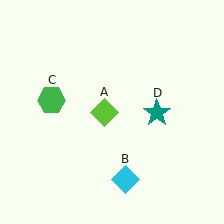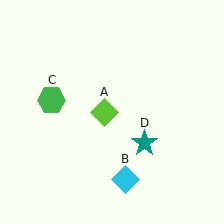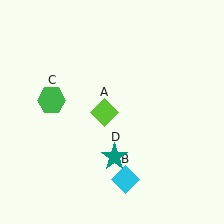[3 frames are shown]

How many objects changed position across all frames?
1 object changed position: teal star (object D).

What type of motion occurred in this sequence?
The teal star (object D) rotated clockwise around the center of the scene.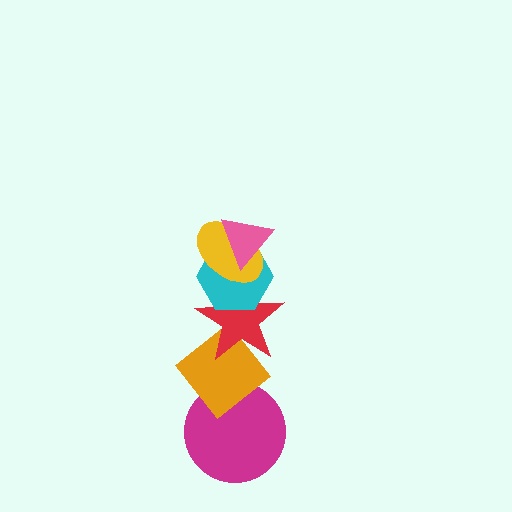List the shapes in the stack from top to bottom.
From top to bottom: the pink triangle, the yellow ellipse, the cyan hexagon, the red star, the orange diamond, the magenta circle.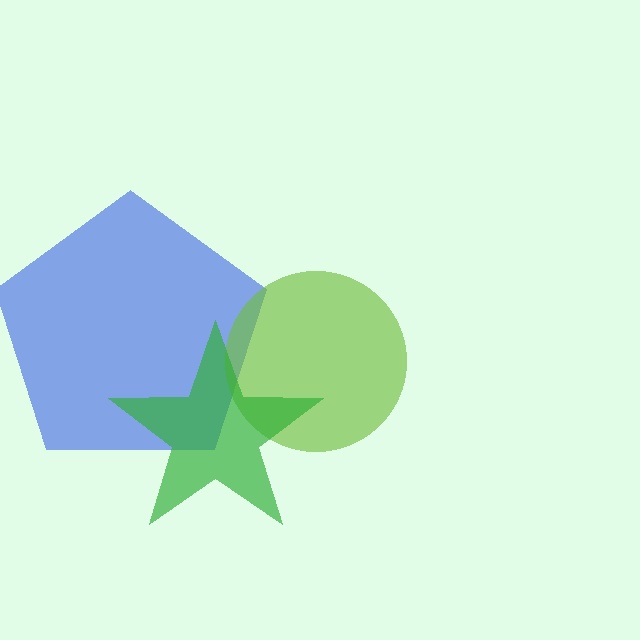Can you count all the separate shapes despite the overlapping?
Yes, there are 3 separate shapes.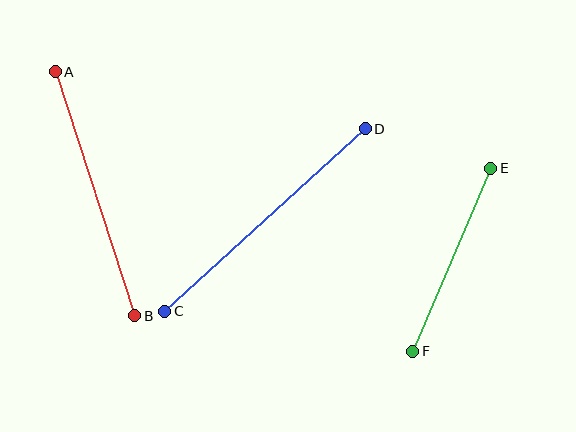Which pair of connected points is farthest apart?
Points C and D are farthest apart.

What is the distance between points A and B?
The distance is approximately 257 pixels.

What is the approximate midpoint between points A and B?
The midpoint is at approximately (95, 194) pixels.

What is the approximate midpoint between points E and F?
The midpoint is at approximately (452, 260) pixels.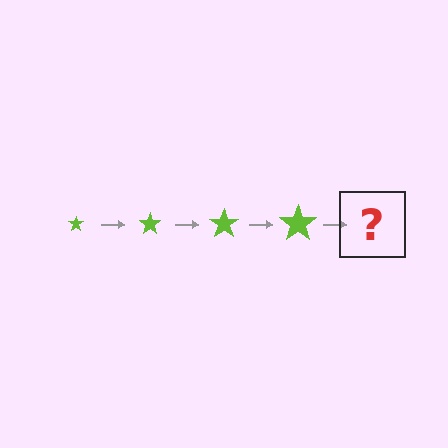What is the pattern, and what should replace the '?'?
The pattern is that the star gets progressively larger each step. The '?' should be a lime star, larger than the previous one.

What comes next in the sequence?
The next element should be a lime star, larger than the previous one.